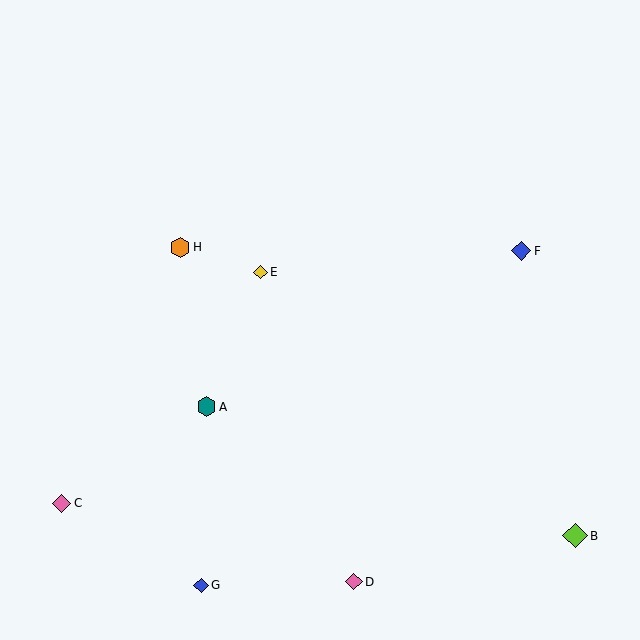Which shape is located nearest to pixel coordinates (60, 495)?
The pink diamond (labeled C) at (62, 503) is nearest to that location.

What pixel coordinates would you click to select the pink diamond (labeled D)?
Click at (354, 582) to select the pink diamond D.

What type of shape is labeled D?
Shape D is a pink diamond.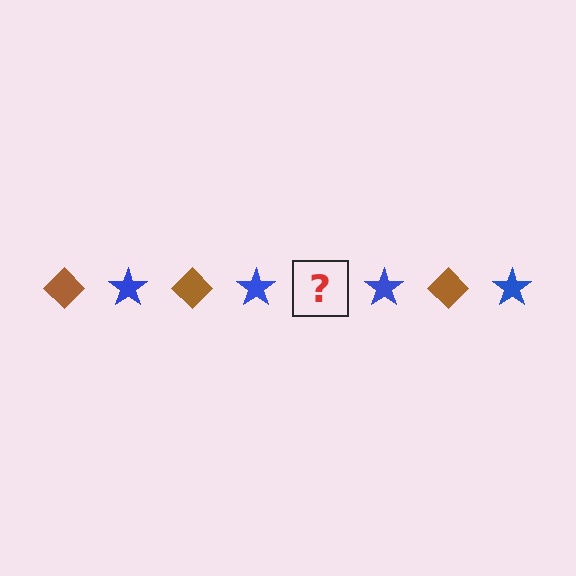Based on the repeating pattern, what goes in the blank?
The blank should be a brown diamond.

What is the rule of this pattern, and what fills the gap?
The rule is that the pattern alternates between brown diamond and blue star. The gap should be filled with a brown diamond.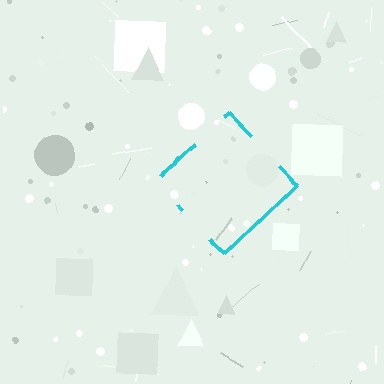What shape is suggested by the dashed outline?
The dashed outline suggests a diamond.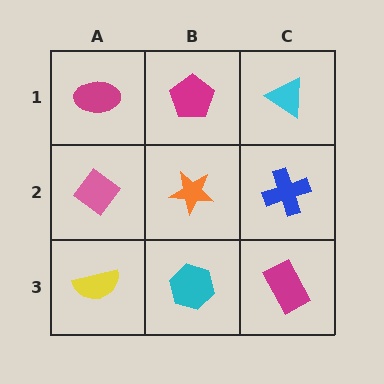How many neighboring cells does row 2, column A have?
3.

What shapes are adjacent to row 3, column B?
An orange star (row 2, column B), a yellow semicircle (row 3, column A), a magenta rectangle (row 3, column C).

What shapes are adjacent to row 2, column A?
A magenta ellipse (row 1, column A), a yellow semicircle (row 3, column A), an orange star (row 2, column B).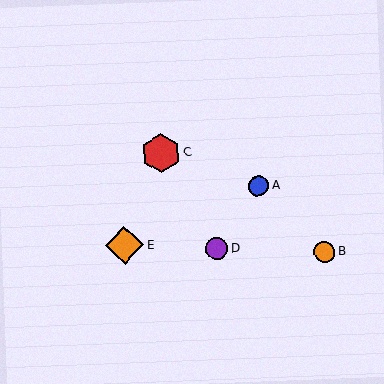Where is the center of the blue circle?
The center of the blue circle is at (258, 186).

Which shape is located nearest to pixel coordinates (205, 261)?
The purple circle (labeled D) at (217, 249) is nearest to that location.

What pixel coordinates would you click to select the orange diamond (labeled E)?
Click at (125, 245) to select the orange diamond E.